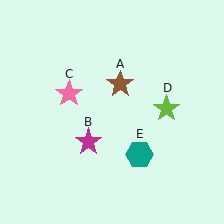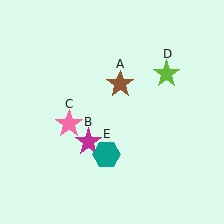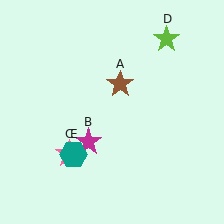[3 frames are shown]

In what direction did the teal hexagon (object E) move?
The teal hexagon (object E) moved left.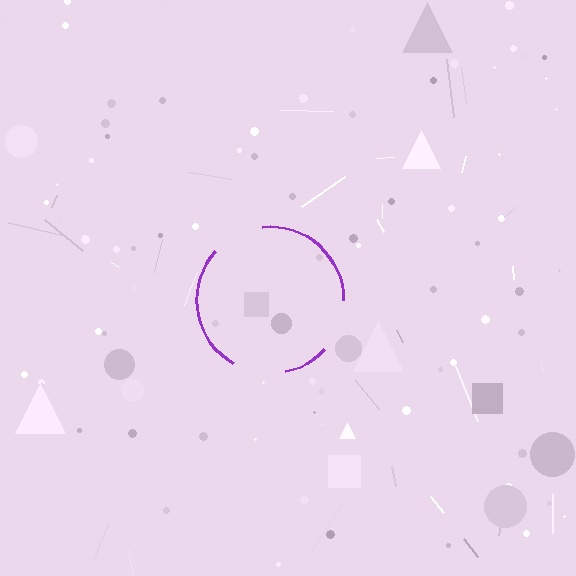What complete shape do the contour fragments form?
The contour fragments form a circle.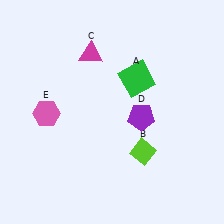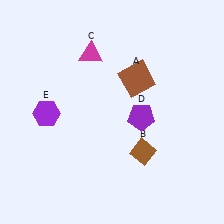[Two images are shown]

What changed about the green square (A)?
In Image 1, A is green. In Image 2, it changed to brown.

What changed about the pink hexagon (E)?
In Image 1, E is pink. In Image 2, it changed to purple.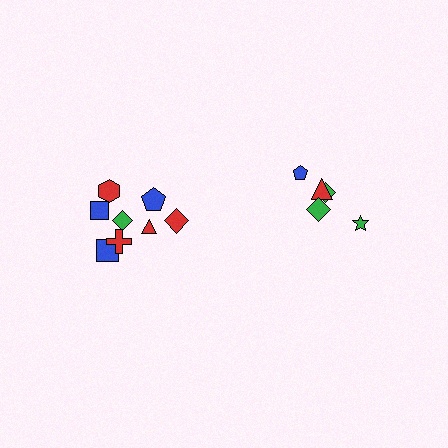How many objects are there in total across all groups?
There are 13 objects.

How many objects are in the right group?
There are 5 objects.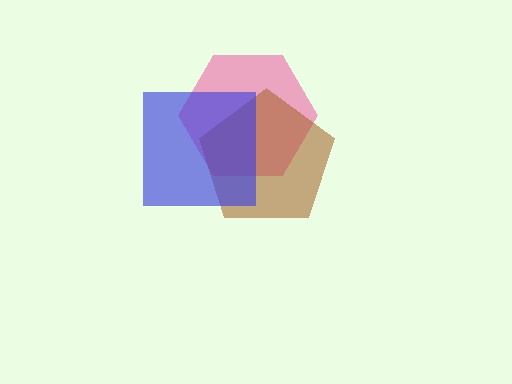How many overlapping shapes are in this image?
There are 3 overlapping shapes in the image.